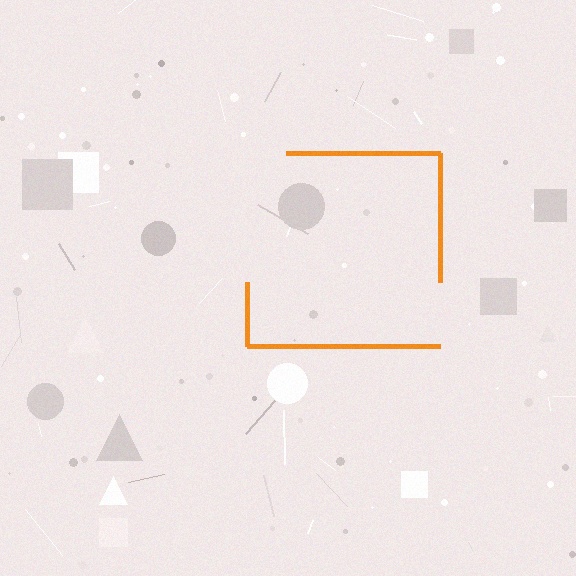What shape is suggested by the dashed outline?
The dashed outline suggests a square.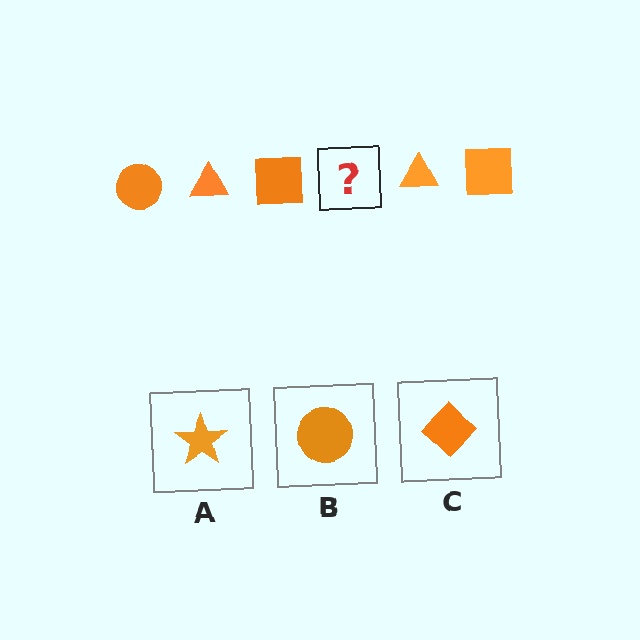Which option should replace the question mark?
Option B.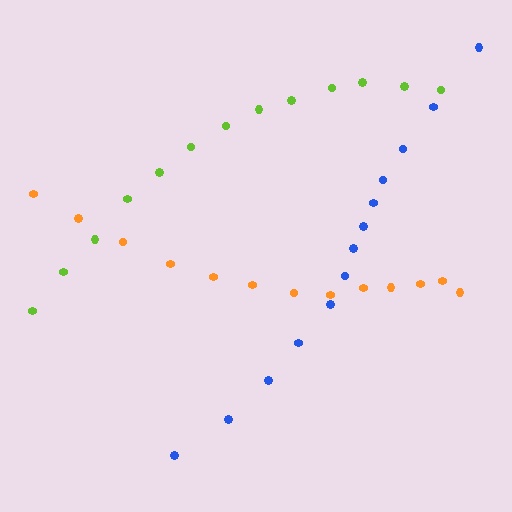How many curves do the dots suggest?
There are 3 distinct paths.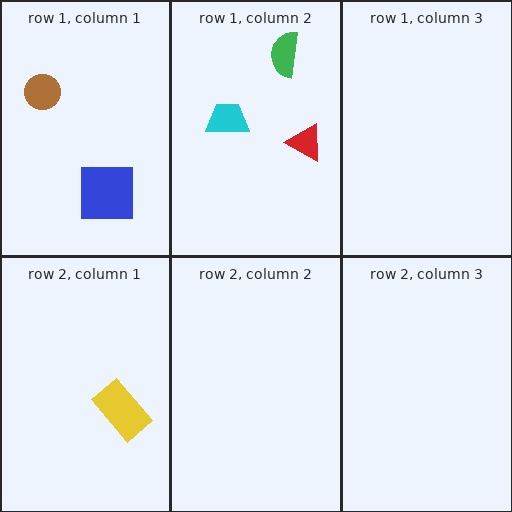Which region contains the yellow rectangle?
The row 2, column 1 region.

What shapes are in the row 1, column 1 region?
The blue square, the brown circle.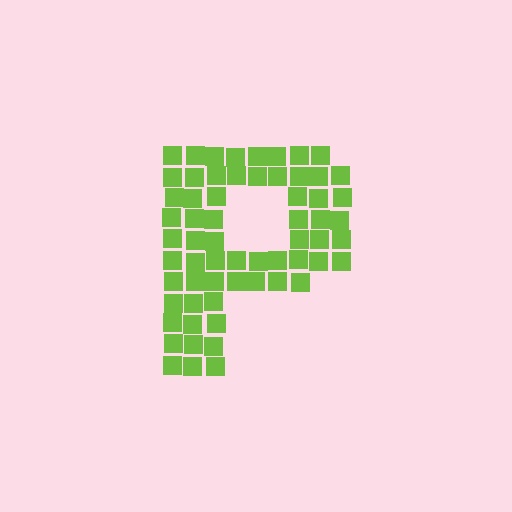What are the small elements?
The small elements are squares.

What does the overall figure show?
The overall figure shows the letter P.